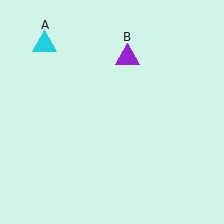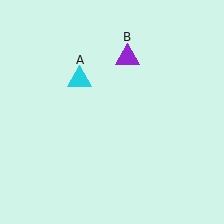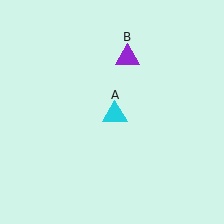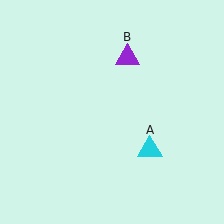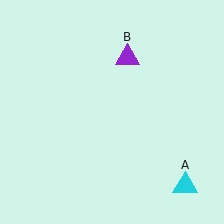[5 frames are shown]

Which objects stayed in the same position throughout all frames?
Purple triangle (object B) remained stationary.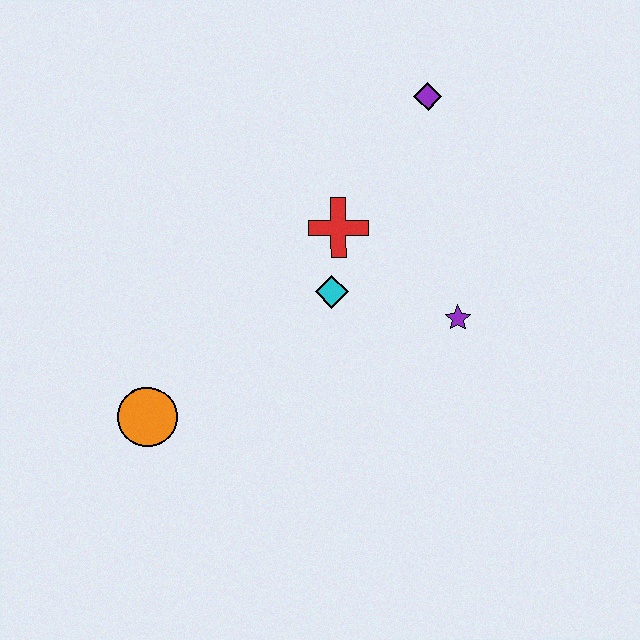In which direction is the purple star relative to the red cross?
The purple star is to the right of the red cross.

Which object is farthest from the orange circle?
The purple diamond is farthest from the orange circle.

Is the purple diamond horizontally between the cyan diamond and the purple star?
Yes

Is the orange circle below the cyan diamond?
Yes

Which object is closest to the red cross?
The cyan diamond is closest to the red cross.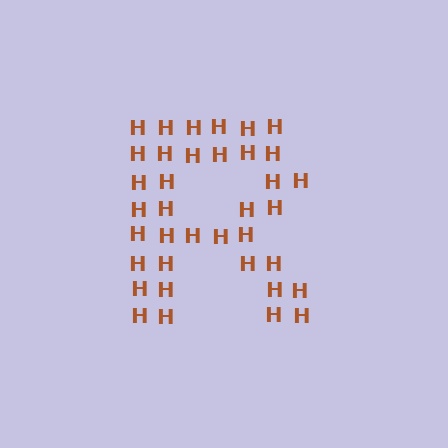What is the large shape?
The large shape is the letter R.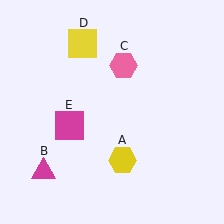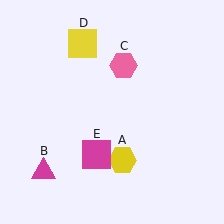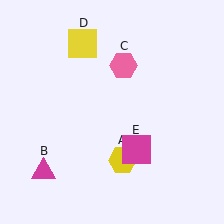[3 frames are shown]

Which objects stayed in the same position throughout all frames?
Yellow hexagon (object A) and magenta triangle (object B) and pink hexagon (object C) and yellow square (object D) remained stationary.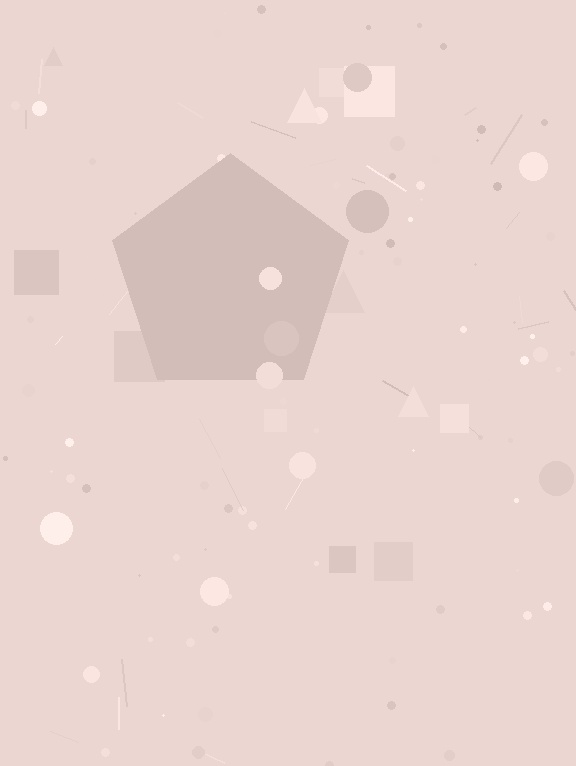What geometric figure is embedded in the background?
A pentagon is embedded in the background.